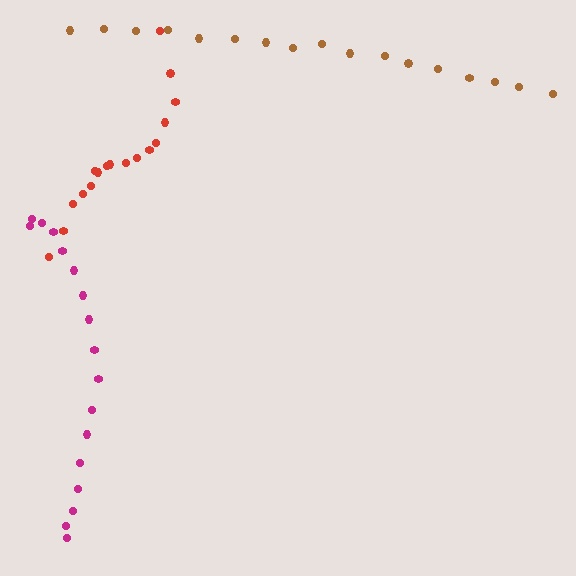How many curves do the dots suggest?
There are 3 distinct paths.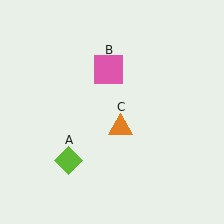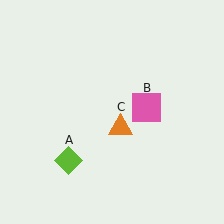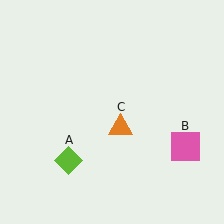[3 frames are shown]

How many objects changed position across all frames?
1 object changed position: pink square (object B).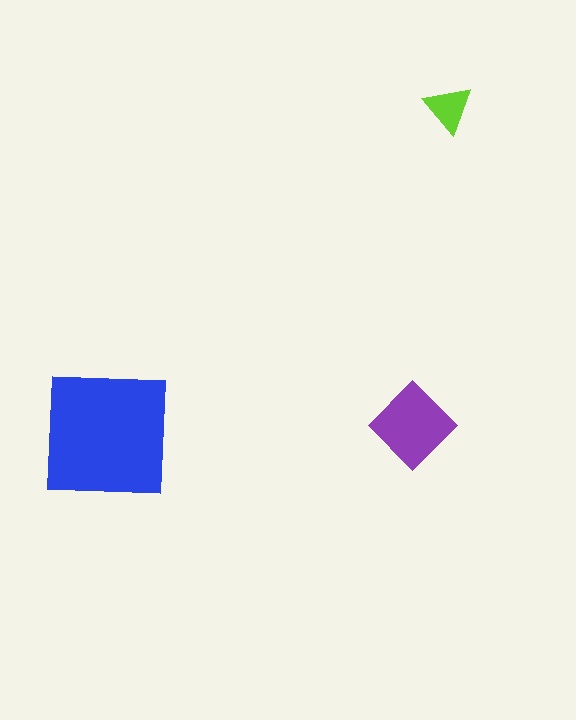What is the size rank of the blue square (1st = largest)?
1st.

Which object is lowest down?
The blue square is bottommost.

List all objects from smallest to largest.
The lime triangle, the purple diamond, the blue square.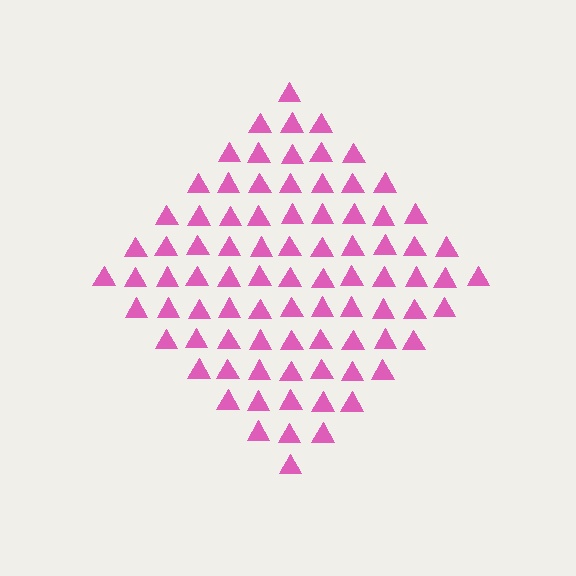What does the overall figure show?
The overall figure shows a diamond.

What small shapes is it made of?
It is made of small triangles.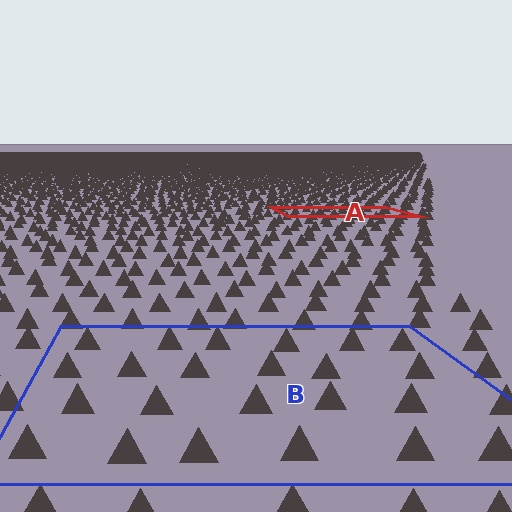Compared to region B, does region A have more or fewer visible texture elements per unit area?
Region A has more texture elements per unit area — they are packed more densely because it is farther away.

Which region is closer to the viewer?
Region B is closer. The texture elements there are larger and more spread out.